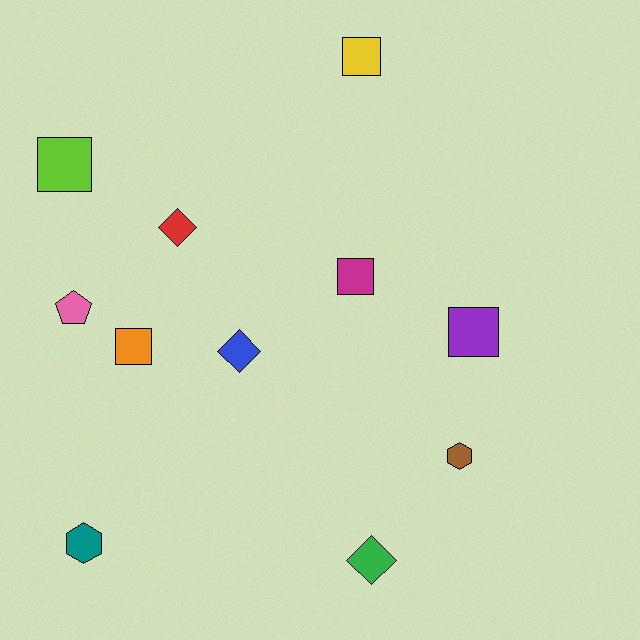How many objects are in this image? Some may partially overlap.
There are 11 objects.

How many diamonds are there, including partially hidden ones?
There are 3 diamonds.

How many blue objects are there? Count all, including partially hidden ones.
There is 1 blue object.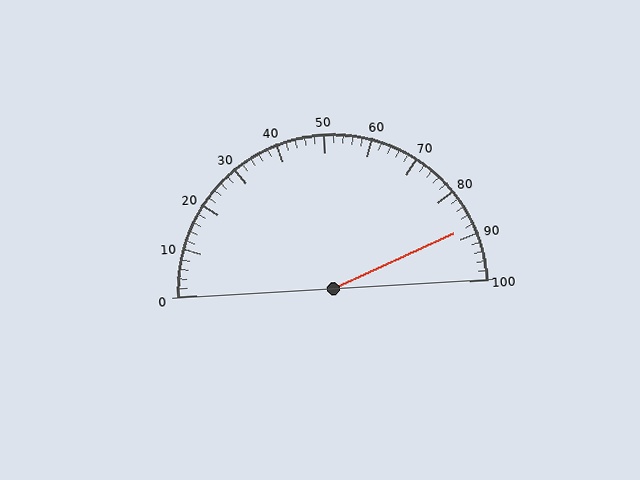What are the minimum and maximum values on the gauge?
The gauge ranges from 0 to 100.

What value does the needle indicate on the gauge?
The needle indicates approximately 88.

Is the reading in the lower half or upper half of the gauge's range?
The reading is in the upper half of the range (0 to 100).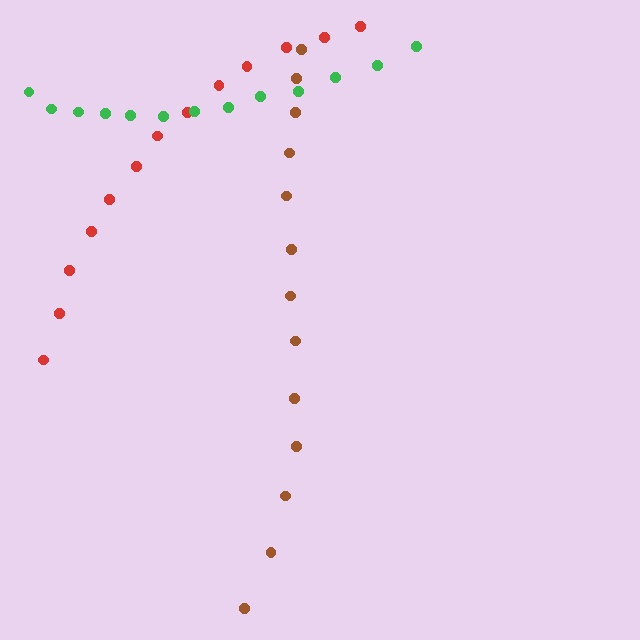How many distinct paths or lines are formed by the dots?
There are 3 distinct paths.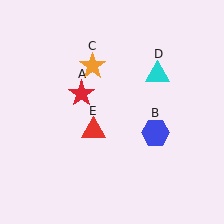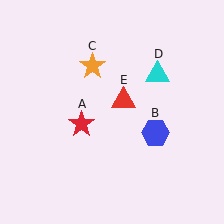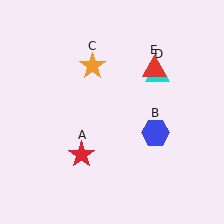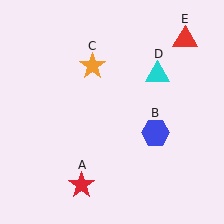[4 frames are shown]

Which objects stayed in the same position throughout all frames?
Blue hexagon (object B) and orange star (object C) and cyan triangle (object D) remained stationary.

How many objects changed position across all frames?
2 objects changed position: red star (object A), red triangle (object E).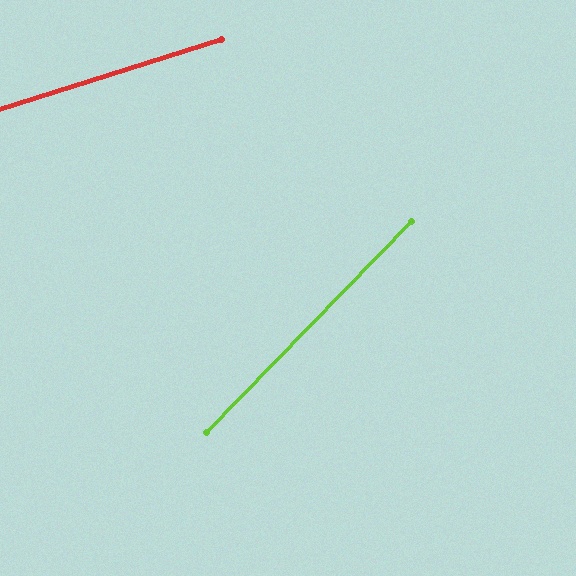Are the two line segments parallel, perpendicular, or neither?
Neither parallel nor perpendicular — they differ by about 28°.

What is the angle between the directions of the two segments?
Approximately 28 degrees.